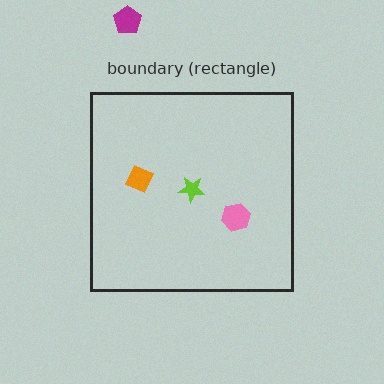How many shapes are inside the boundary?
3 inside, 1 outside.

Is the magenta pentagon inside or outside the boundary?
Outside.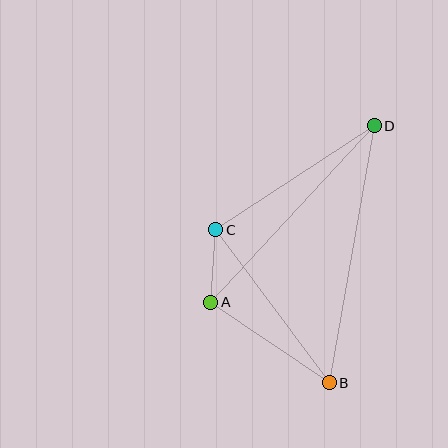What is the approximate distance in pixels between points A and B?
The distance between A and B is approximately 143 pixels.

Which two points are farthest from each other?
Points B and D are farthest from each other.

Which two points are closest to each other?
Points A and C are closest to each other.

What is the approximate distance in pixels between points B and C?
The distance between B and C is approximately 190 pixels.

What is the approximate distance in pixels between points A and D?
The distance between A and D is approximately 241 pixels.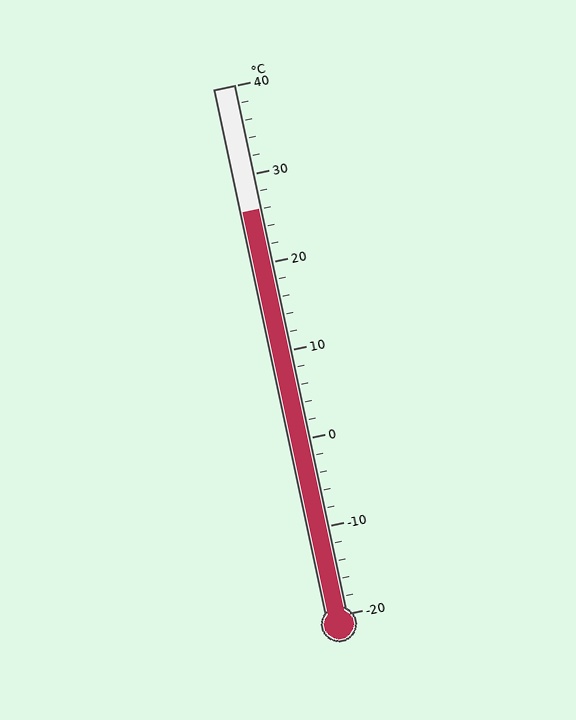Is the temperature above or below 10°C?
The temperature is above 10°C.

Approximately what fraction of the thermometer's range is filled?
The thermometer is filled to approximately 75% of its range.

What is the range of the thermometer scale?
The thermometer scale ranges from -20°C to 40°C.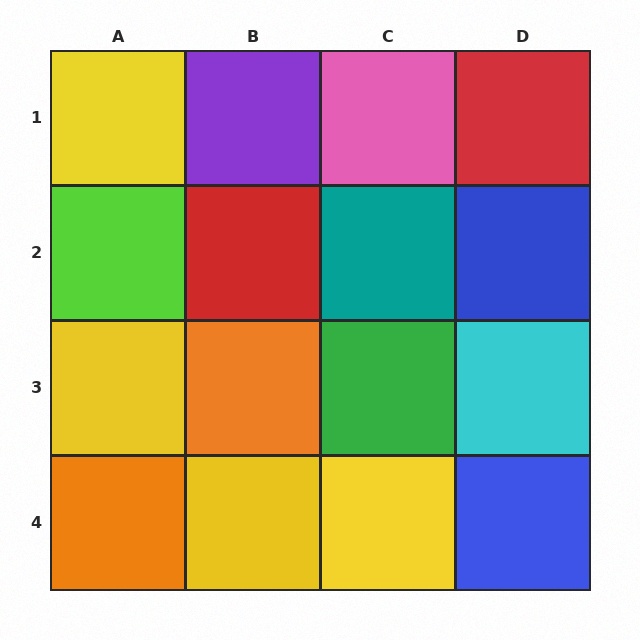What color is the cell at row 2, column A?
Lime.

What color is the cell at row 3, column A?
Yellow.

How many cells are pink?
1 cell is pink.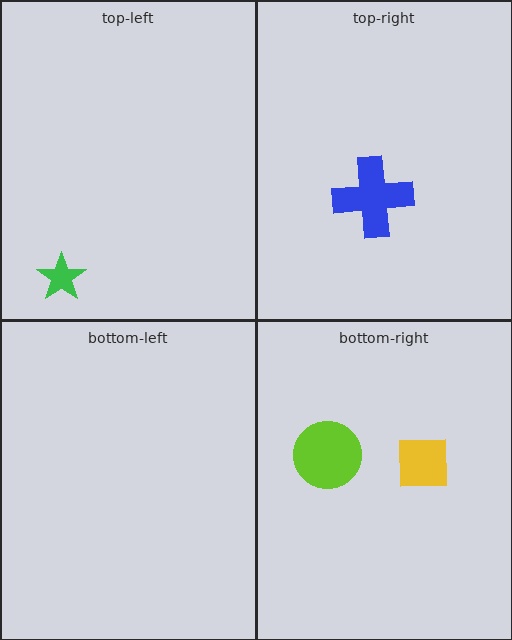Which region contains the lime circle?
The bottom-right region.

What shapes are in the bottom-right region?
The lime circle, the yellow square.